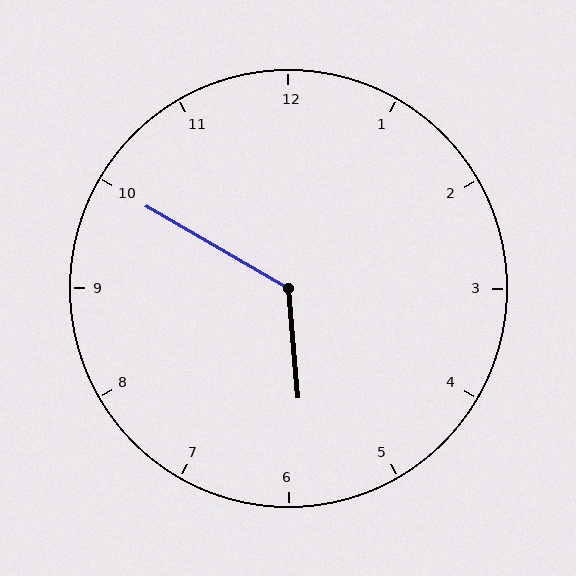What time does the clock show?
5:50.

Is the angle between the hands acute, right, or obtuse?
It is obtuse.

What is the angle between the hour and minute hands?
Approximately 125 degrees.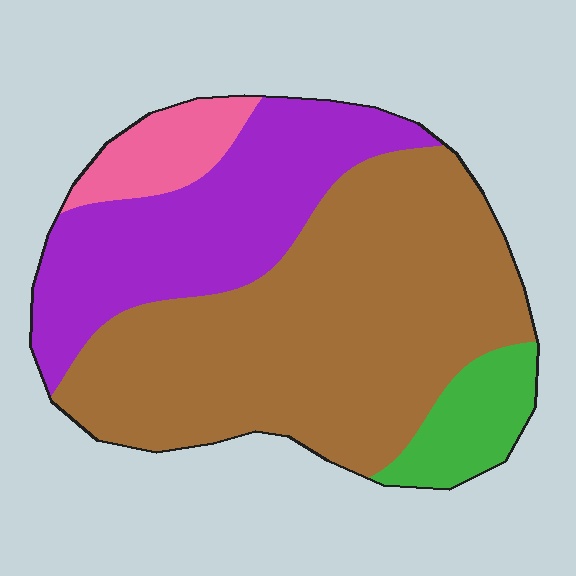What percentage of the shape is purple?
Purple takes up about one quarter (1/4) of the shape.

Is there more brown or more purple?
Brown.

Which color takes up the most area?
Brown, at roughly 55%.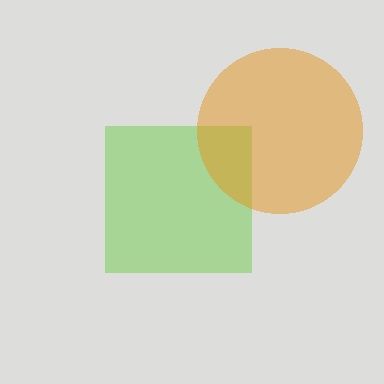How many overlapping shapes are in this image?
There are 2 overlapping shapes in the image.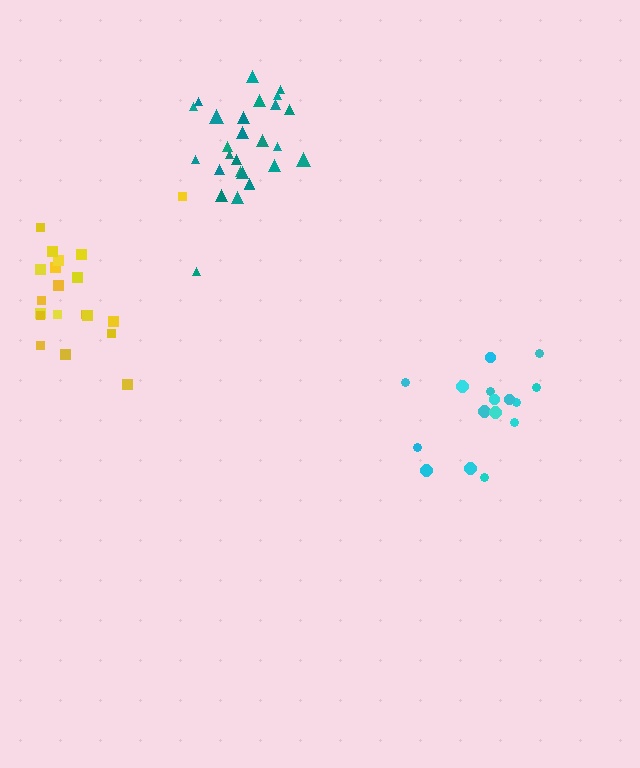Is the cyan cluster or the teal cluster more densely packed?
Teal.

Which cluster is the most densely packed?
Teal.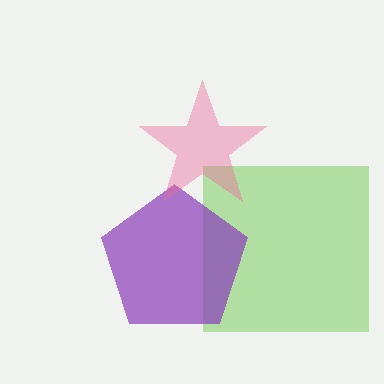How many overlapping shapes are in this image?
There are 3 overlapping shapes in the image.